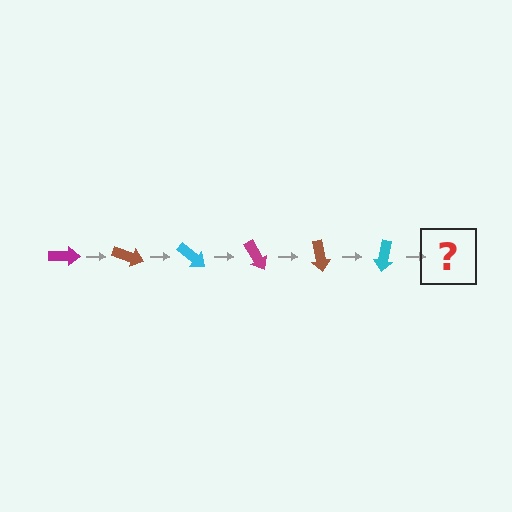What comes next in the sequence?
The next element should be a magenta arrow, rotated 120 degrees from the start.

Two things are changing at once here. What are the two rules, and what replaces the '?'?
The two rules are that it rotates 20 degrees each step and the color cycles through magenta, brown, and cyan. The '?' should be a magenta arrow, rotated 120 degrees from the start.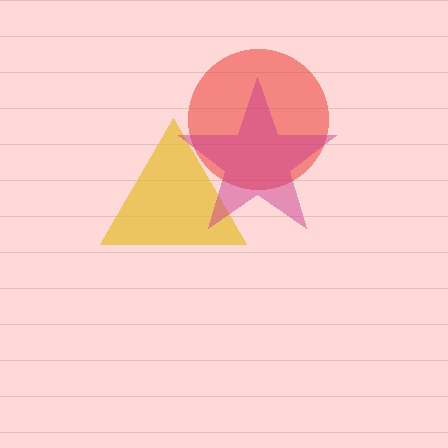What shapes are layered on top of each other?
The layered shapes are: a yellow triangle, a red circle, a magenta star.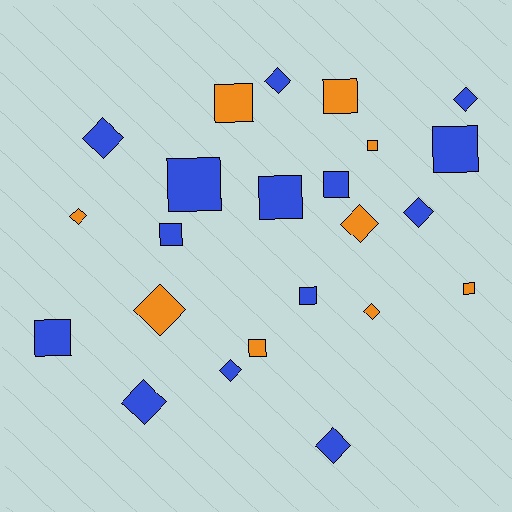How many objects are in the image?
There are 23 objects.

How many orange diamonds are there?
There are 4 orange diamonds.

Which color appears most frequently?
Blue, with 14 objects.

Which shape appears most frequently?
Square, with 12 objects.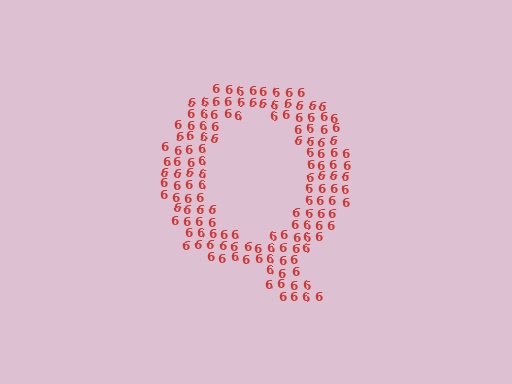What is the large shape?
The large shape is the letter Q.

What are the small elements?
The small elements are digit 6's.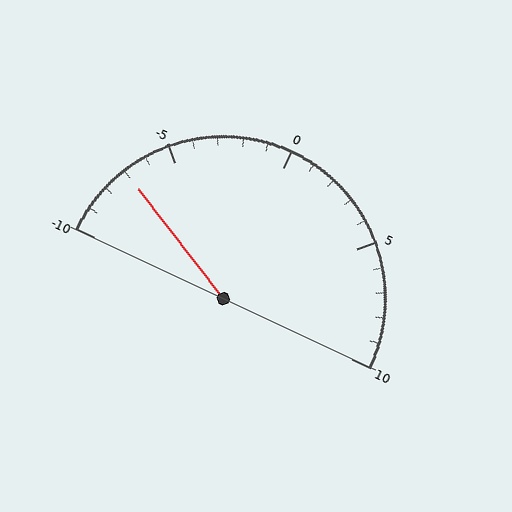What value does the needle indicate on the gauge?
The needle indicates approximately -7.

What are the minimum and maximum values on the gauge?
The gauge ranges from -10 to 10.